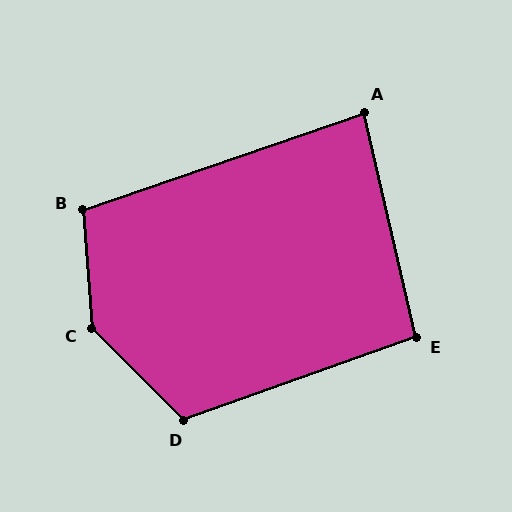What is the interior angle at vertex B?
Approximately 105 degrees (obtuse).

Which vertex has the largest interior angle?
C, at approximately 139 degrees.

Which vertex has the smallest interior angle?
A, at approximately 84 degrees.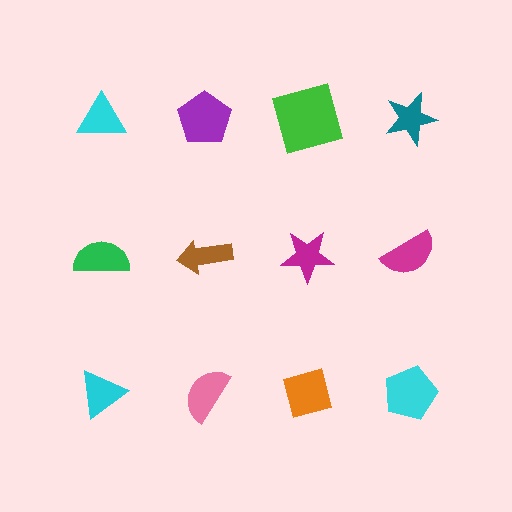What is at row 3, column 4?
A cyan pentagon.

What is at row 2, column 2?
A brown arrow.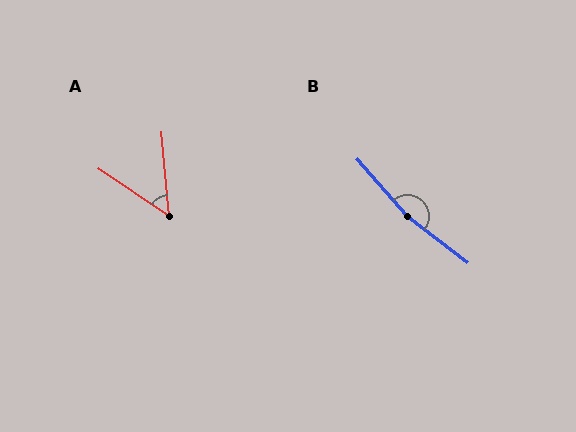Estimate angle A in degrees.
Approximately 51 degrees.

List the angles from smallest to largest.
A (51°), B (168°).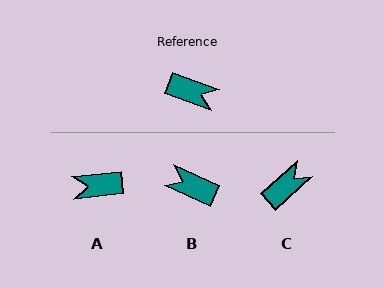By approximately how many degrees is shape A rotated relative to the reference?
Approximately 155 degrees clockwise.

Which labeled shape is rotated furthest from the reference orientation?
B, about 175 degrees away.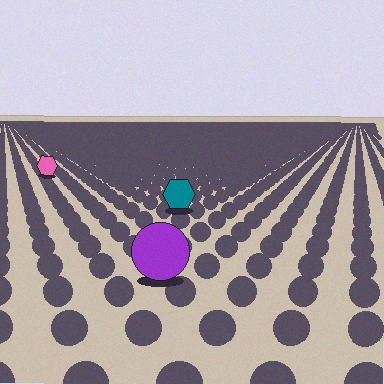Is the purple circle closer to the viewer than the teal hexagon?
Yes. The purple circle is closer — you can tell from the texture gradient: the ground texture is coarser near it.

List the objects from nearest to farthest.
From nearest to farthest: the purple circle, the teal hexagon, the pink hexagon.